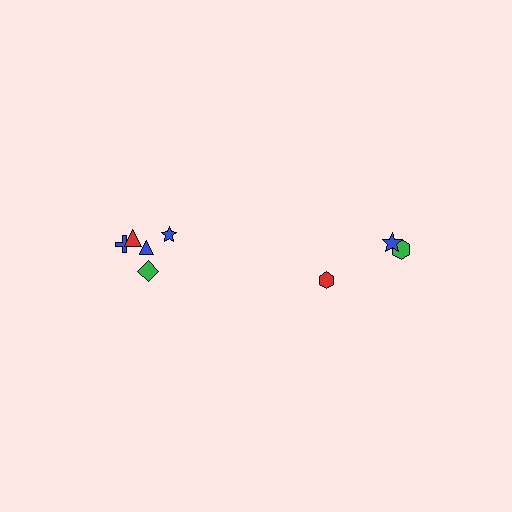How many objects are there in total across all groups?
There are 8 objects.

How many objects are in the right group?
There are 3 objects.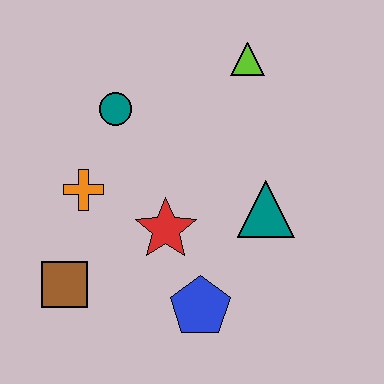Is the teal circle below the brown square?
No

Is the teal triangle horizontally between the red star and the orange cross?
No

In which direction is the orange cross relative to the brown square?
The orange cross is above the brown square.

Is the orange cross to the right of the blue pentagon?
No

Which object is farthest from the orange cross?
The lime triangle is farthest from the orange cross.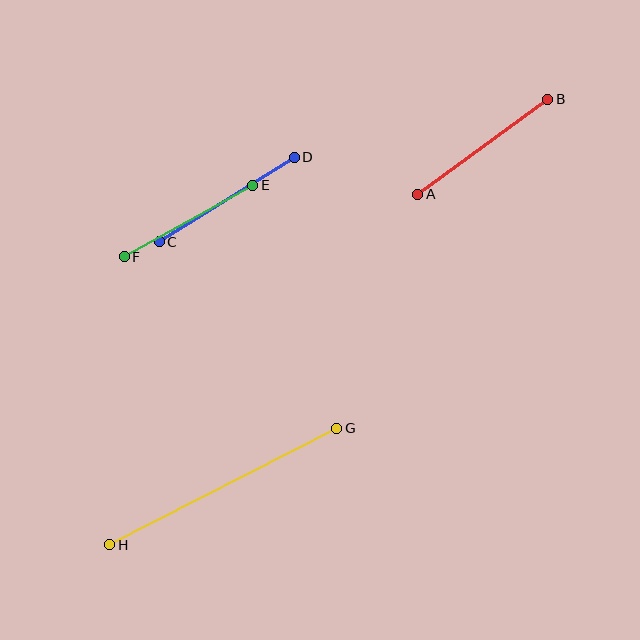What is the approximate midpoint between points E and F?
The midpoint is at approximately (189, 221) pixels.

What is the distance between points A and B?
The distance is approximately 161 pixels.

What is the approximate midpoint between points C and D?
The midpoint is at approximately (227, 200) pixels.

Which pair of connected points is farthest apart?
Points G and H are farthest apart.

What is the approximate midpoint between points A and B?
The midpoint is at approximately (483, 147) pixels.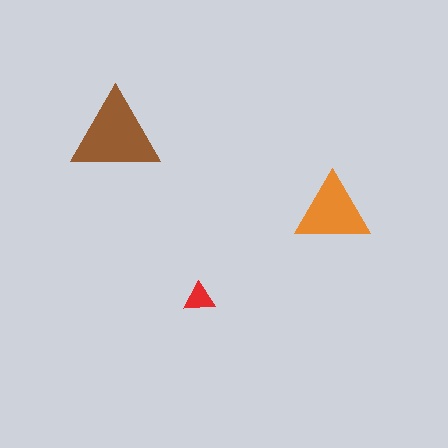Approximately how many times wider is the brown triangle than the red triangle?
About 3 times wider.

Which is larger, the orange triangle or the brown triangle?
The brown one.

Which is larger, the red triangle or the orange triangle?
The orange one.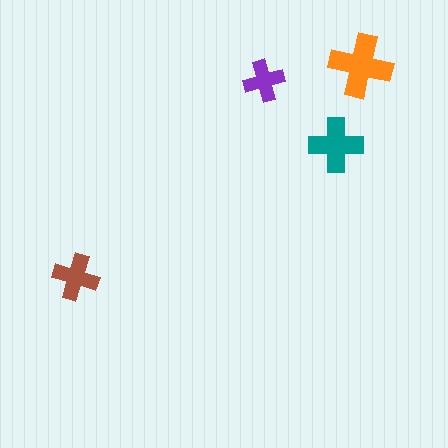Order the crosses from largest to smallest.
the orange one, the teal one, the brown one, the purple one.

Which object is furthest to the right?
The orange cross is rightmost.